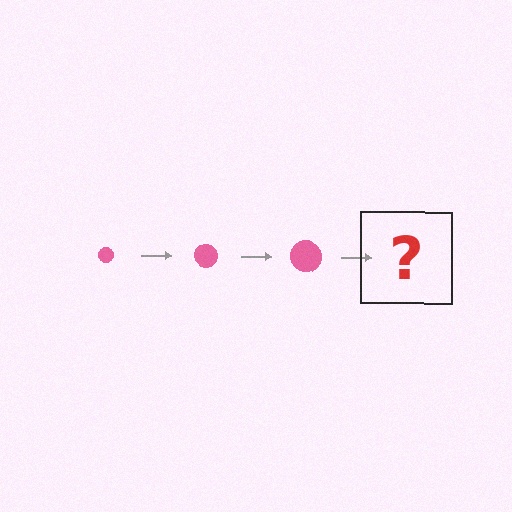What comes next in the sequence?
The next element should be a pink circle, larger than the previous one.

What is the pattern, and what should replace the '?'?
The pattern is that the circle gets progressively larger each step. The '?' should be a pink circle, larger than the previous one.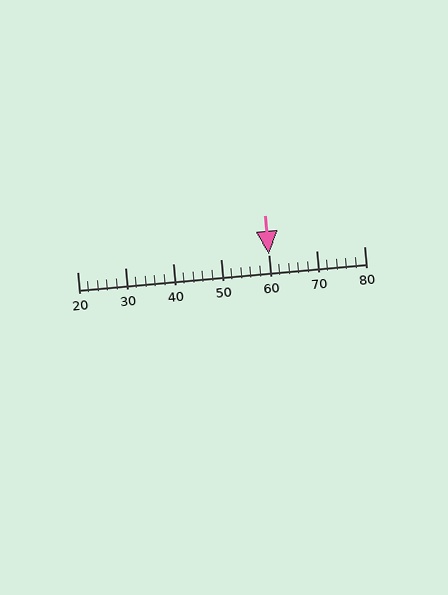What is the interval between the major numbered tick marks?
The major tick marks are spaced 10 units apart.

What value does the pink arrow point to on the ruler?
The pink arrow points to approximately 60.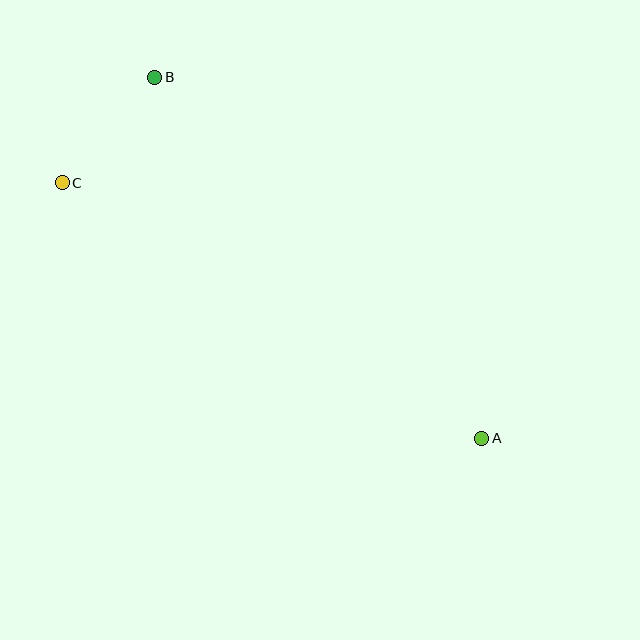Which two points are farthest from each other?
Points A and C are farthest from each other.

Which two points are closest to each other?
Points B and C are closest to each other.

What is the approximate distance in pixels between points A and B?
The distance between A and B is approximately 487 pixels.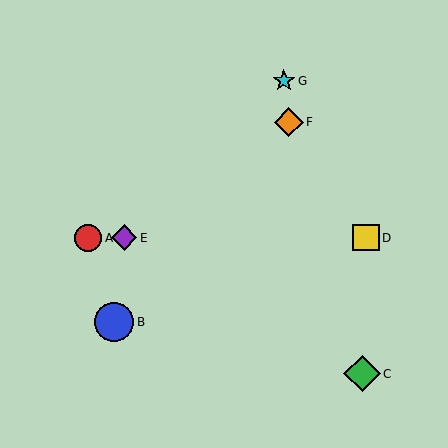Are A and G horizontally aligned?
No, A is at y≈238 and G is at y≈81.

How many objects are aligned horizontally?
3 objects (A, D, E) are aligned horizontally.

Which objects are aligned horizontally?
Objects A, D, E are aligned horizontally.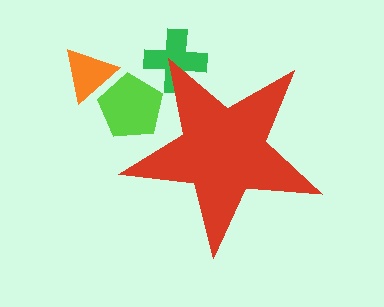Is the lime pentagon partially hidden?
Yes, the lime pentagon is partially hidden behind the red star.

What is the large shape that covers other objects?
A red star.